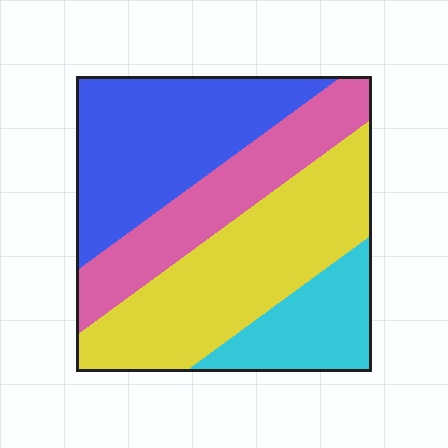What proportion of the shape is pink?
Pink takes up about one fifth (1/5) of the shape.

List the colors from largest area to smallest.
From largest to smallest: yellow, blue, pink, cyan.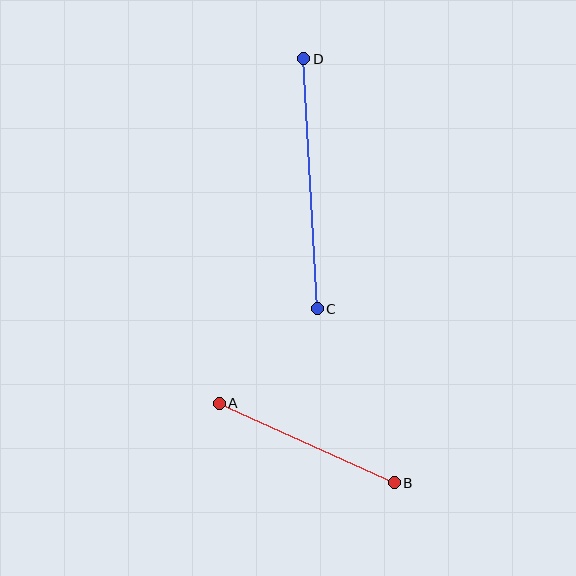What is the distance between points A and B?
The distance is approximately 193 pixels.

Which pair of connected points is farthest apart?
Points C and D are farthest apart.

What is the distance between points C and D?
The distance is approximately 250 pixels.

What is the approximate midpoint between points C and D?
The midpoint is at approximately (310, 184) pixels.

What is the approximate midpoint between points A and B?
The midpoint is at approximately (307, 443) pixels.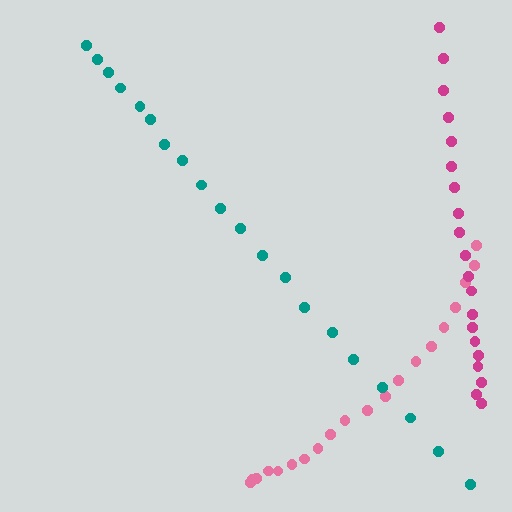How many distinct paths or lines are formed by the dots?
There are 3 distinct paths.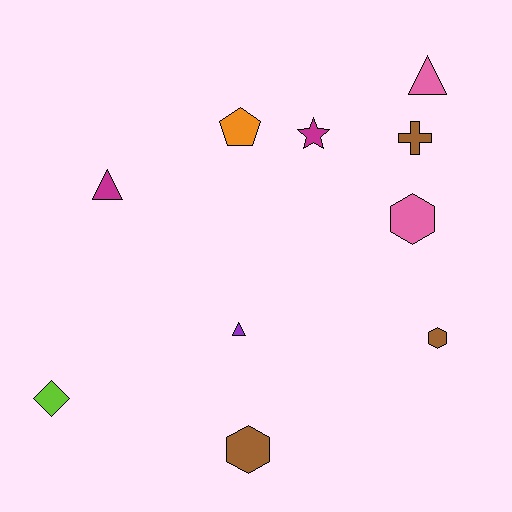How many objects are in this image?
There are 10 objects.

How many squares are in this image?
There are no squares.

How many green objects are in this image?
There are no green objects.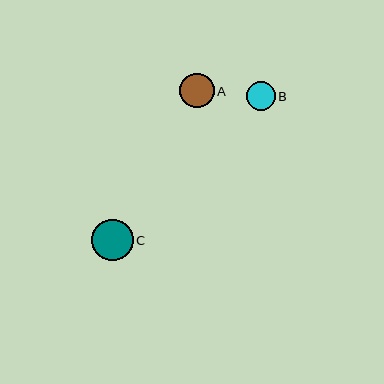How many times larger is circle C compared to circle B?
Circle C is approximately 1.5 times the size of circle B.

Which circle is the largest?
Circle C is the largest with a size of approximately 42 pixels.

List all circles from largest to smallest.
From largest to smallest: C, A, B.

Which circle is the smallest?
Circle B is the smallest with a size of approximately 28 pixels.